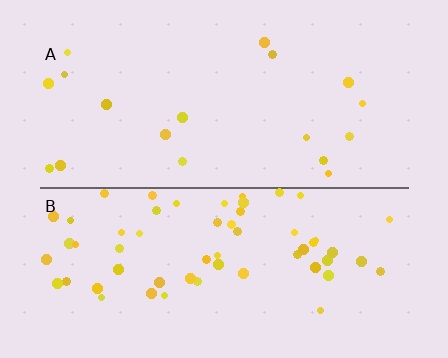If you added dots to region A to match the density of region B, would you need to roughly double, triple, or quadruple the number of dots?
Approximately triple.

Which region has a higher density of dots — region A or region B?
B (the bottom).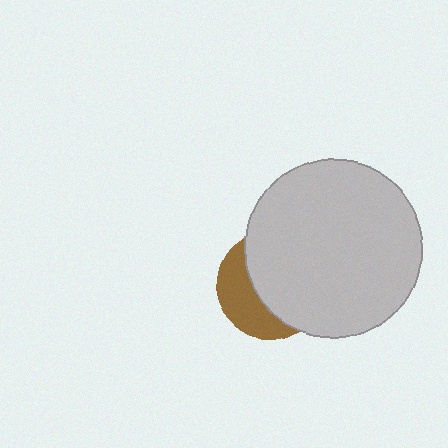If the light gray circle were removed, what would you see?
You would see the complete brown circle.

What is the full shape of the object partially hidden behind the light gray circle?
The partially hidden object is a brown circle.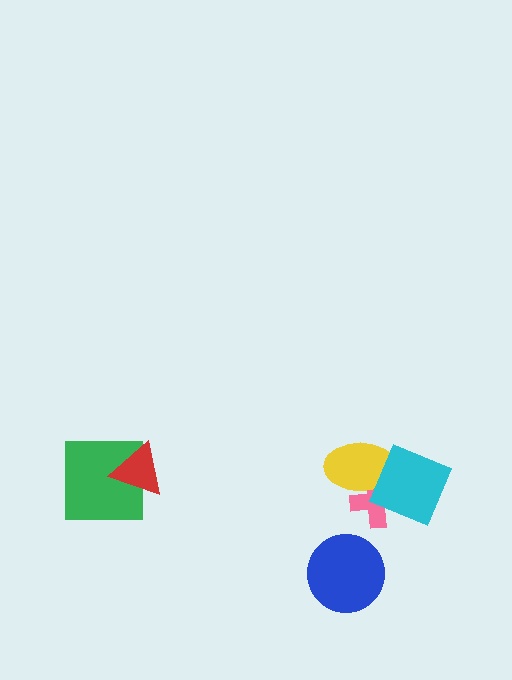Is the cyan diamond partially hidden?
No, no other shape covers it.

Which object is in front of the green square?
The red triangle is in front of the green square.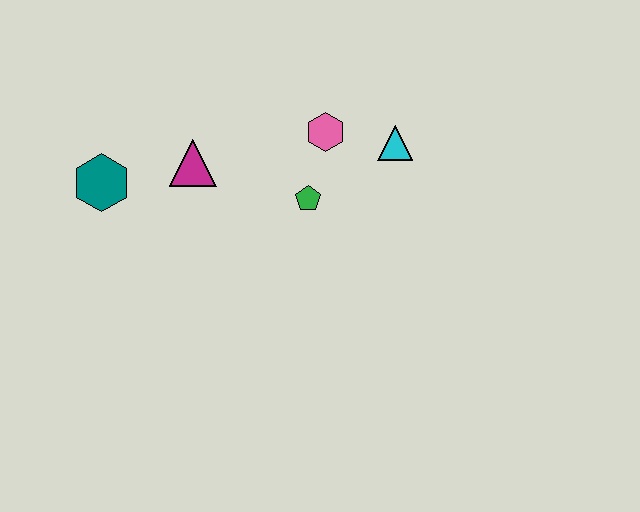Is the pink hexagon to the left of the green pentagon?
No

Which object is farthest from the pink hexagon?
The teal hexagon is farthest from the pink hexagon.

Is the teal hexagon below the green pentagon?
No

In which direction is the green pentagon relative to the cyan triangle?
The green pentagon is to the left of the cyan triangle.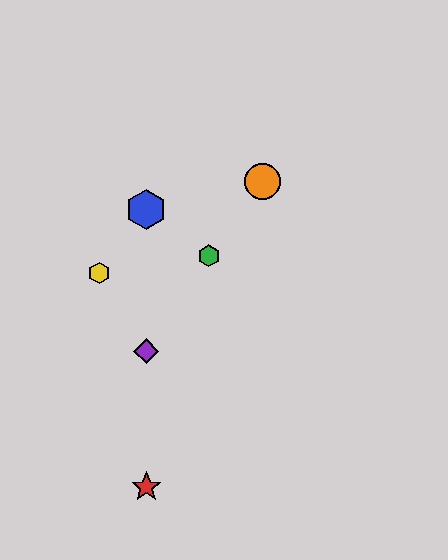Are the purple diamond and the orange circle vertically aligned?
No, the purple diamond is at x≈146 and the orange circle is at x≈262.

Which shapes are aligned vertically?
The red star, the blue hexagon, the purple diamond are aligned vertically.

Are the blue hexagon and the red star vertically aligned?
Yes, both are at x≈146.